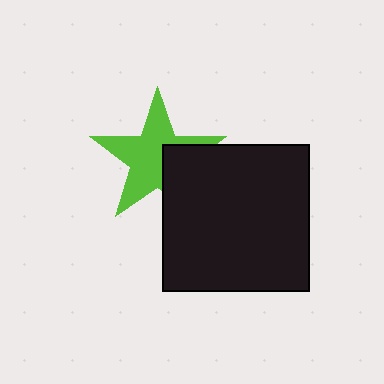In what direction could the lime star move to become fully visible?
The lime star could move toward the upper-left. That would shift it out from behind the black square entirely.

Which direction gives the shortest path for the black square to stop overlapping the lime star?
Moving toward the lower-right gives the shortest separation.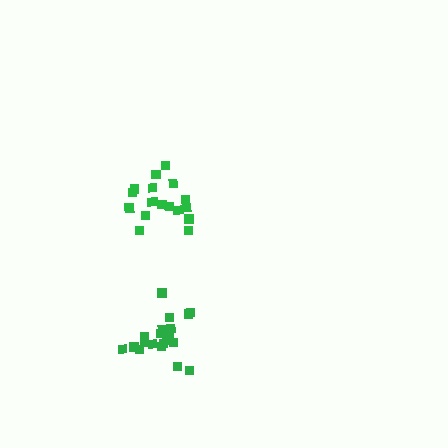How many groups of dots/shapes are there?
There are 2 groups.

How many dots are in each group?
Group 1: 20 dots, Group 2: 19 dots (39 total).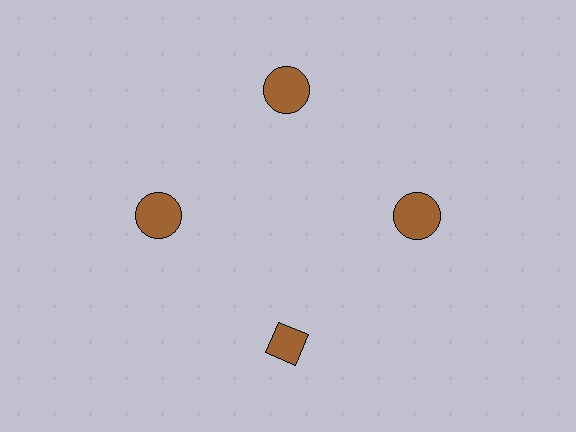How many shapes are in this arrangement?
There are 4 shapes arranged in a ring pattern.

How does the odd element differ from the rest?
It has a different shape: diamond instead of circle.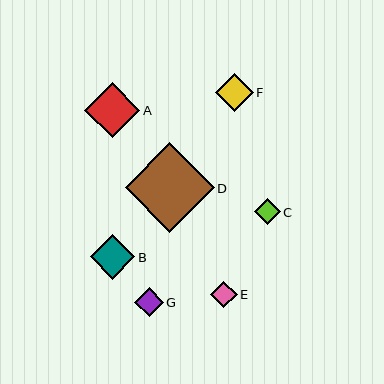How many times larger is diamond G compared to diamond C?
Diamond G is approximately 1.1 times the size of diamond C.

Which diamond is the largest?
Diamond D is the largest with a size of approximately 89 pixels.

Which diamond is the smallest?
Diamond C is the smallest with a size of approximately 26 pixels.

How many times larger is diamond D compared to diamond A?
Diamond D is approximately 1.6 times the size of diamond A.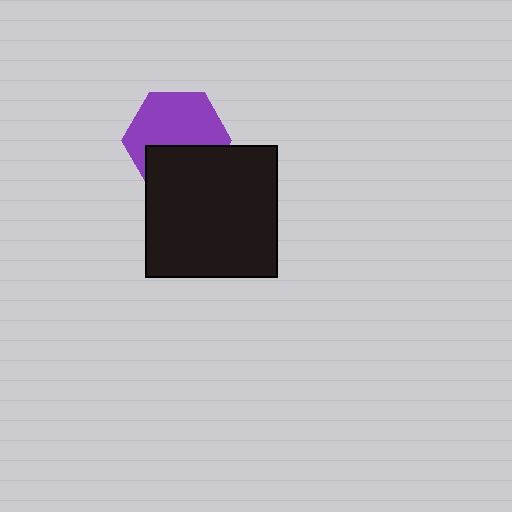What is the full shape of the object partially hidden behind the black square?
The partially hidden object is a purple hexagon.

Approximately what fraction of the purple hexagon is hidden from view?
Roughly 38% of the purple hexagon is hidden behind the black square.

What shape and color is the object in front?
The object in front is a black square.